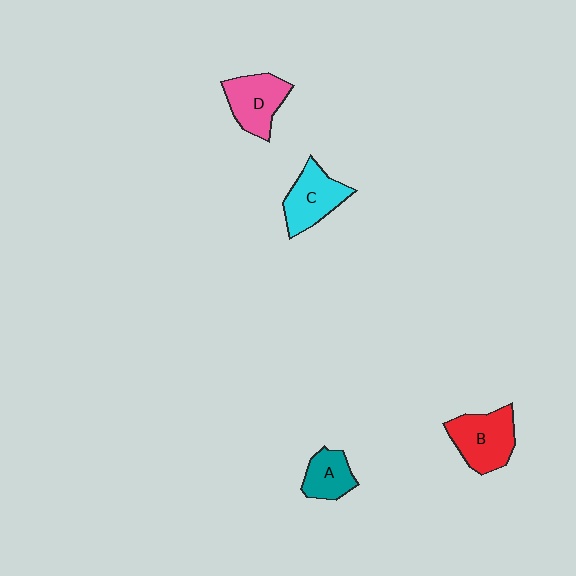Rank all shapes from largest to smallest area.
From largest to smallest: B (red), C (cyan), D (pink), A (teal).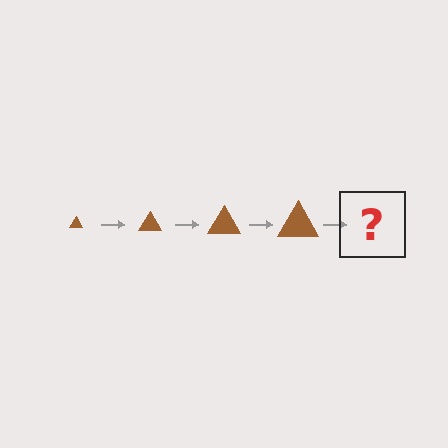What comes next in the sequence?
The next element should be a brown triangle, larger than the previous one.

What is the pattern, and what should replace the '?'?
The pattern is that the triangle gets progressively larger each step. The '?' should be a brown triangle, larger than the previous one.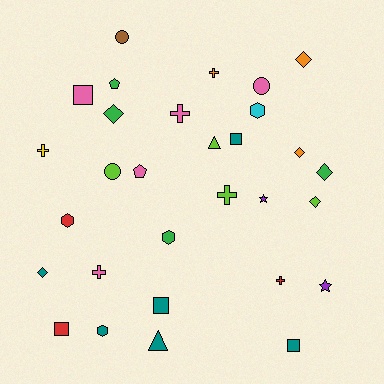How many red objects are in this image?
There are 3 red objects.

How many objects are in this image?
There are 30 objects.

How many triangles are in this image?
There are 2 triangles.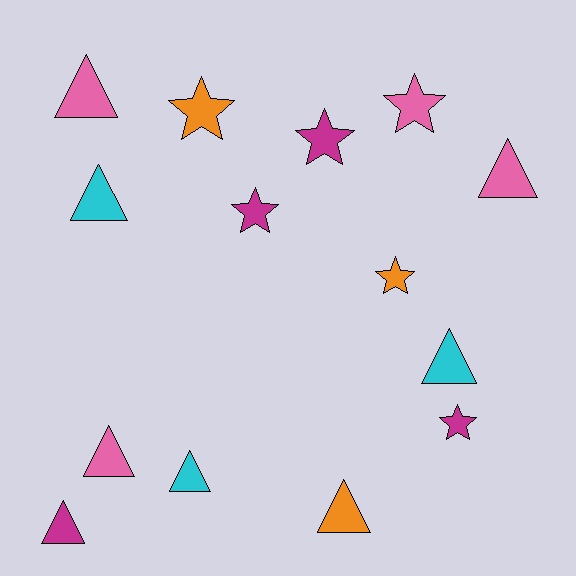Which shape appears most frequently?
Triangle, with 8 objects.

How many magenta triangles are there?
There is 1 magenta triangle.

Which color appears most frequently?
Magenta, with 4 objects.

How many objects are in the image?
There are 14 objects.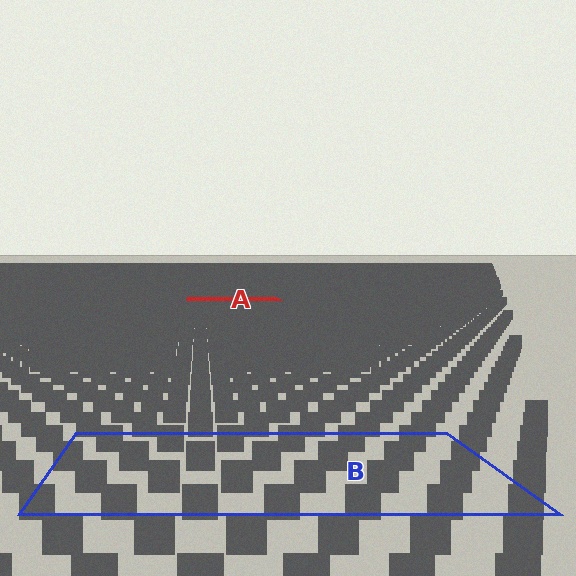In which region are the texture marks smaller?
The texture marks are smaller in region A, because it is farther away.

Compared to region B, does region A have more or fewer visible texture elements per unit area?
Region A has more texture elements per unit area — they are packed more densely because it is farther away.